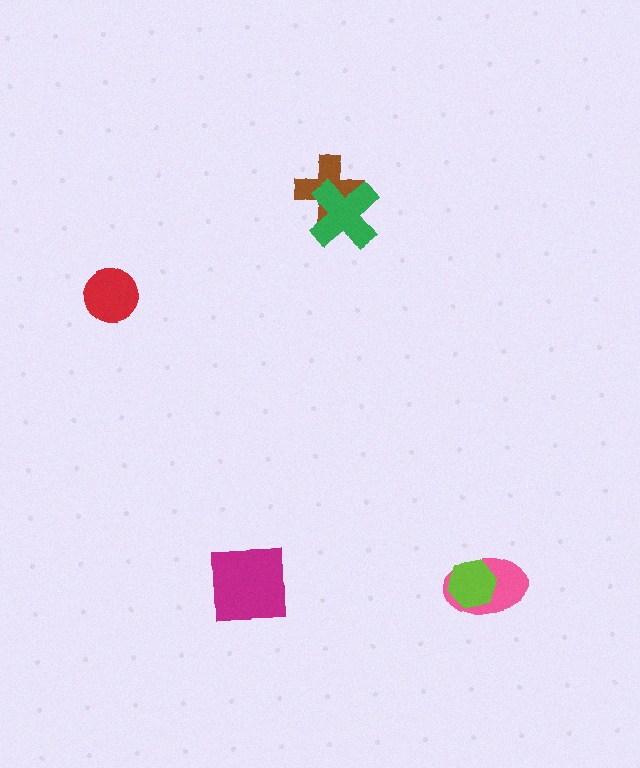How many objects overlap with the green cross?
1 object overlaps with the green cross.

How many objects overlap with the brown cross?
1 object overlaps with the brown cross.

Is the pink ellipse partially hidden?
Yes, it is partially covered by another shape.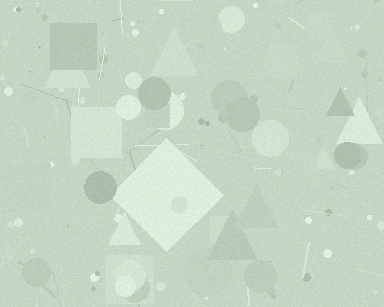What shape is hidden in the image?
A diamond is hidden in the image.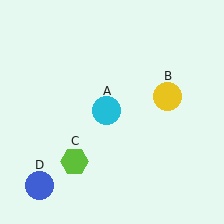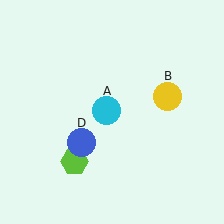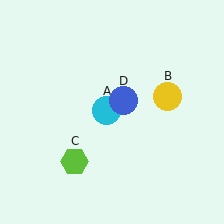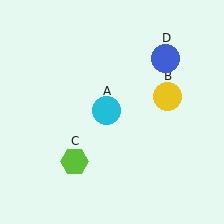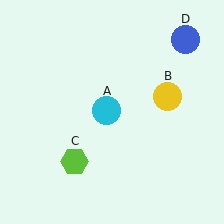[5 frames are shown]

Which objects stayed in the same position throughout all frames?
Cyan circle (object A) and yellow circle (object B) and lime hexagon (object C) remained stationary.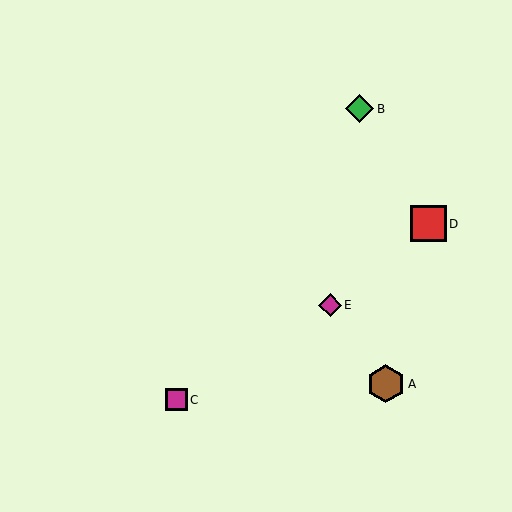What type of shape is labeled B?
Shape B is a green diamond.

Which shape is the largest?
The brown hexagon (labeled A) is the largest.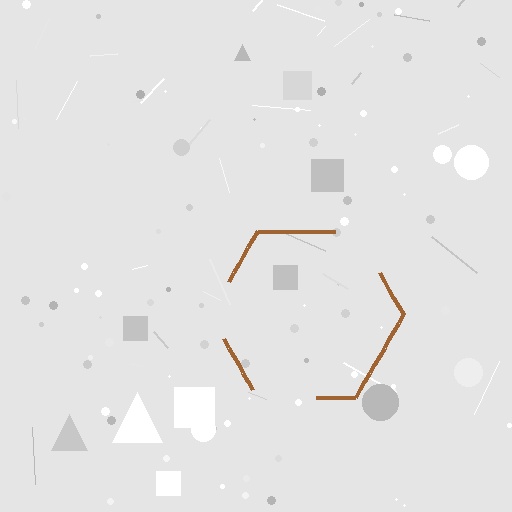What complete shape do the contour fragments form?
The contour fragments form a hexagon.